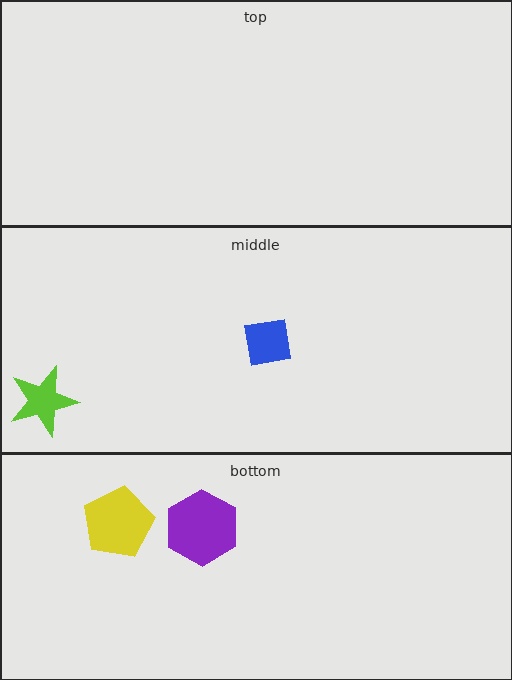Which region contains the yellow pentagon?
The bottom region.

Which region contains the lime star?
The middle region.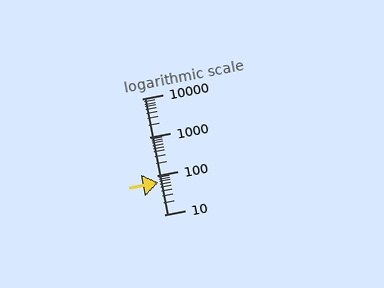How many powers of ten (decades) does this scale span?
The scale spans 3 decades, from 10 to 10000.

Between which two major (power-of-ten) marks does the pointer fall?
The pointer is between 10 and 100.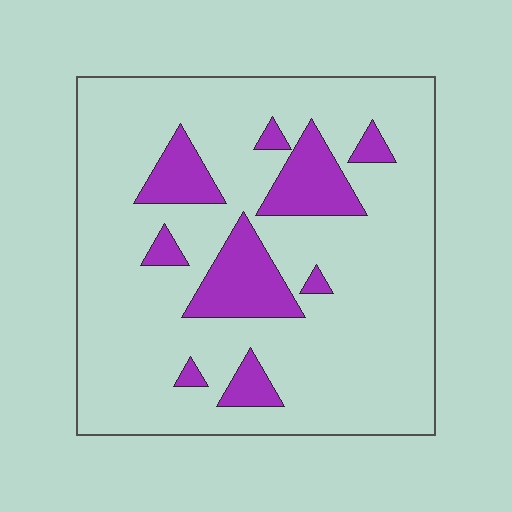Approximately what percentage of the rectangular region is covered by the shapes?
Approximately 15%.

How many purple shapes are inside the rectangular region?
9.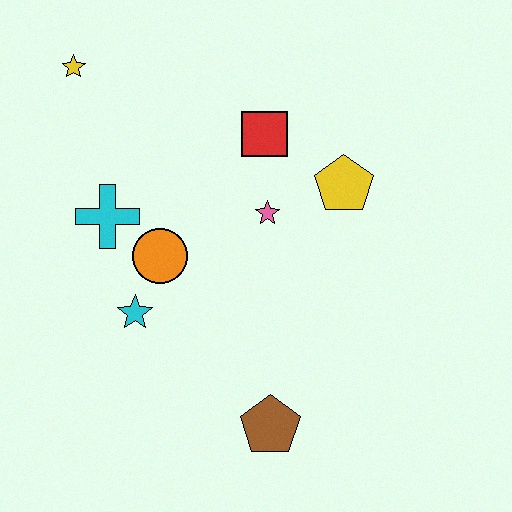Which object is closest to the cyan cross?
The orange circle is closest to the cyan cross.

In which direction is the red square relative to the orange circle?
The red square is above the orange circle.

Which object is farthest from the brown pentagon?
The yellow star is farthest from the brown pentagon.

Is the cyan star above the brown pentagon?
Yes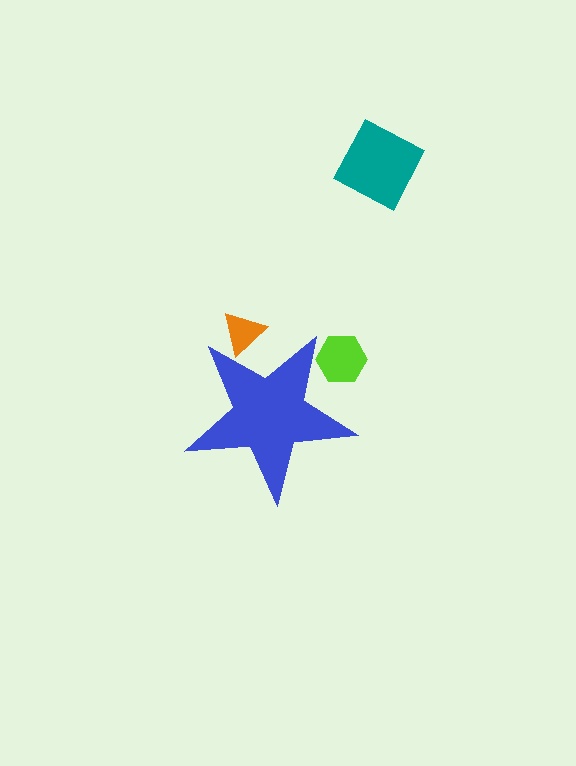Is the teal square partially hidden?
No, the teal square is fully visible.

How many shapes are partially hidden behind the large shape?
2 shapes are partially hidden.